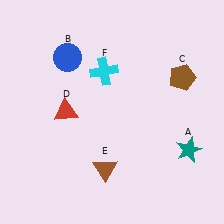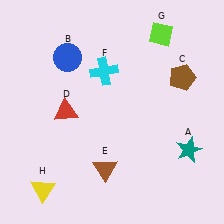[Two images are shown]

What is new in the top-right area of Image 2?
A lime diamond (G) was added in the top-right area of Image 2.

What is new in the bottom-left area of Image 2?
A yellow triangle (H) was added in the bottom-left area of Image 2.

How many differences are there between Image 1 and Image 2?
There are 2 differences between the two images.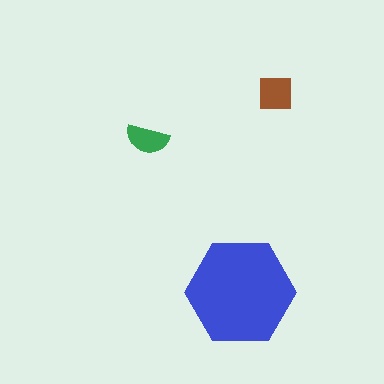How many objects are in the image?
There are 3 objects in the image.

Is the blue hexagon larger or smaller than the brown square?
Larger.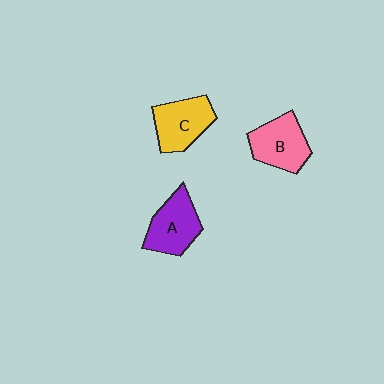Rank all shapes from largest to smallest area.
From largest to smallest: B (pink), C (yellow), A (purple).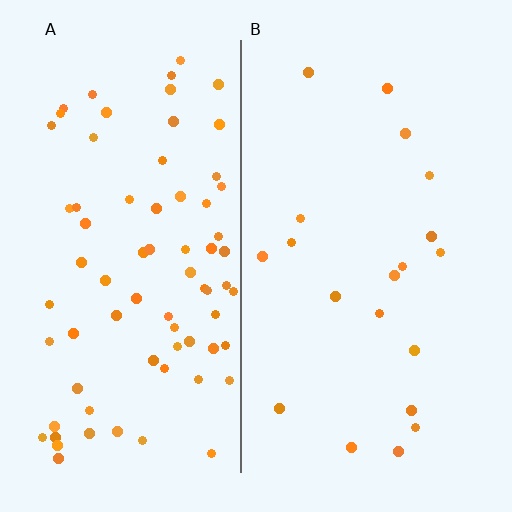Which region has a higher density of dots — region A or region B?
A (the left).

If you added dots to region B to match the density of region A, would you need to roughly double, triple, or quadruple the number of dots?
Approximately quadruple.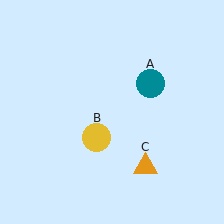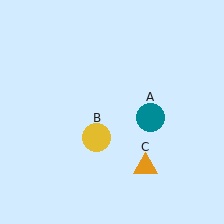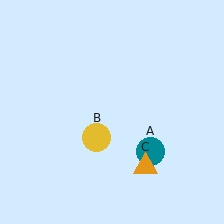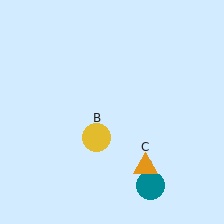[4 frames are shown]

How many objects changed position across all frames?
1 object changed position: teal circle (object A).